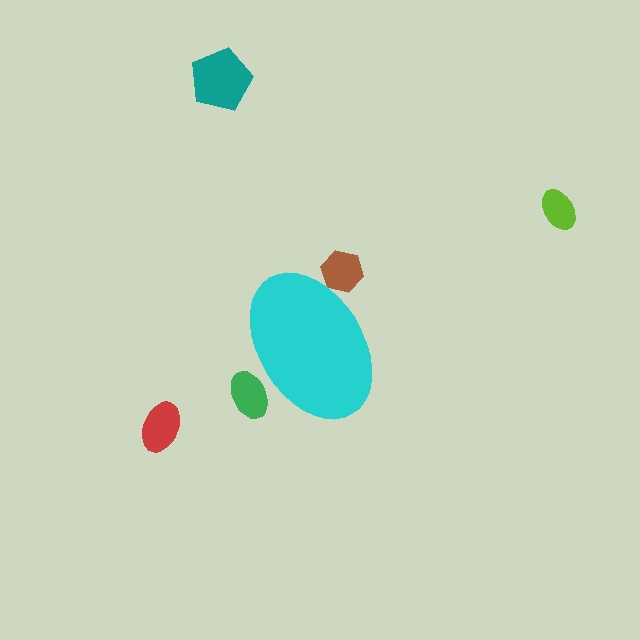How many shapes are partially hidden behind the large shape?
2 shapes are partially hidden.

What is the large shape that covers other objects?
A cyan ellipse.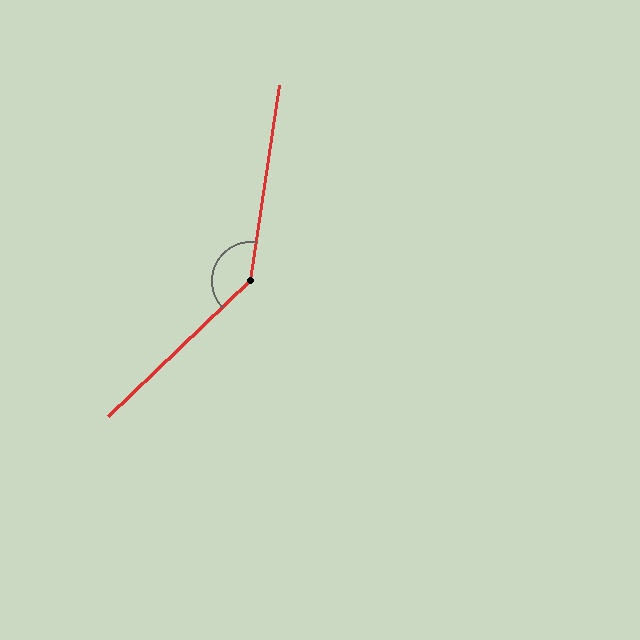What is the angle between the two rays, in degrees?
Approximately 142 degrees.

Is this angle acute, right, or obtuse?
It is obtuse.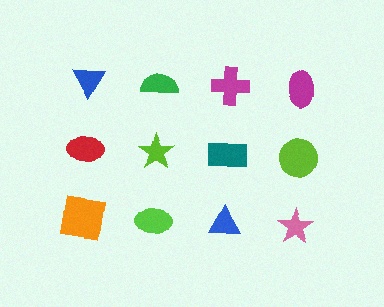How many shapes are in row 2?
4 shapes.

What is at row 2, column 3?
A teal rectangle.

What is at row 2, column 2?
A lime star.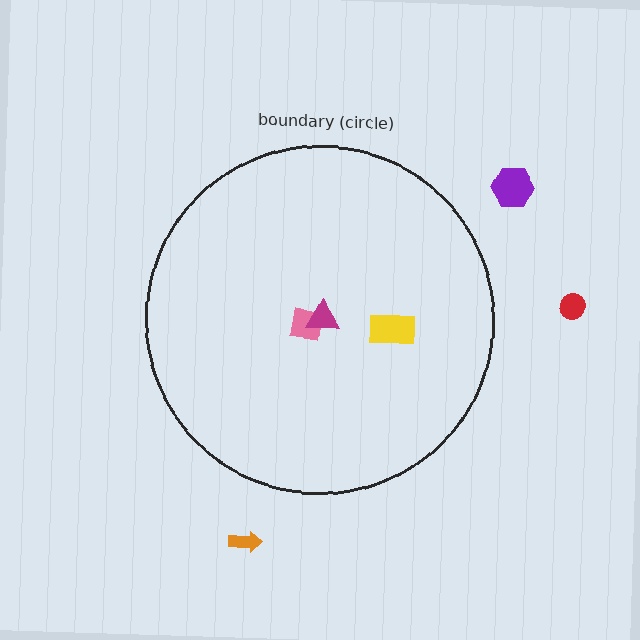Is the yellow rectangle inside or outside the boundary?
Inside.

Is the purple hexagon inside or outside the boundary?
Outside.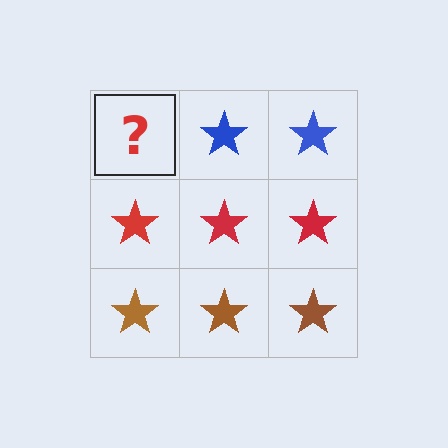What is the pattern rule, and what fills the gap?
The rule is that each row has a consistent color. The gap should be filled with a blue star.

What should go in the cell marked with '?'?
The missing cell should contain a blue star.